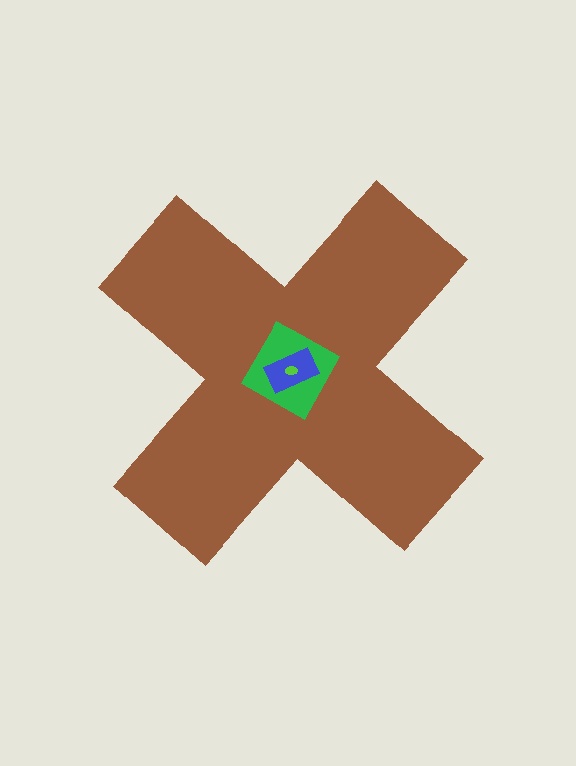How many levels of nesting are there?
4.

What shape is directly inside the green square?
The blue rectangle.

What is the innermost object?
The lime ellipse.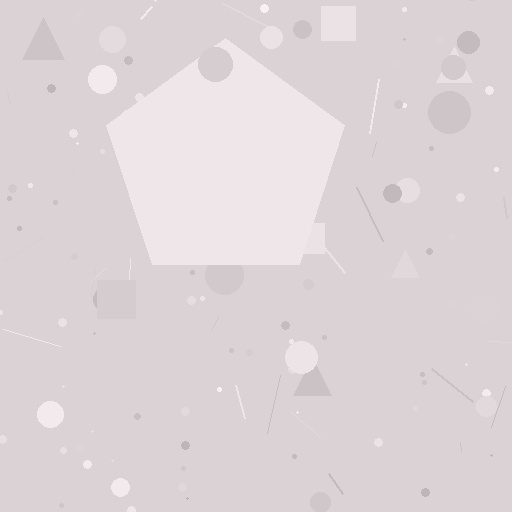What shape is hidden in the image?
A pentagon is hidden in the image.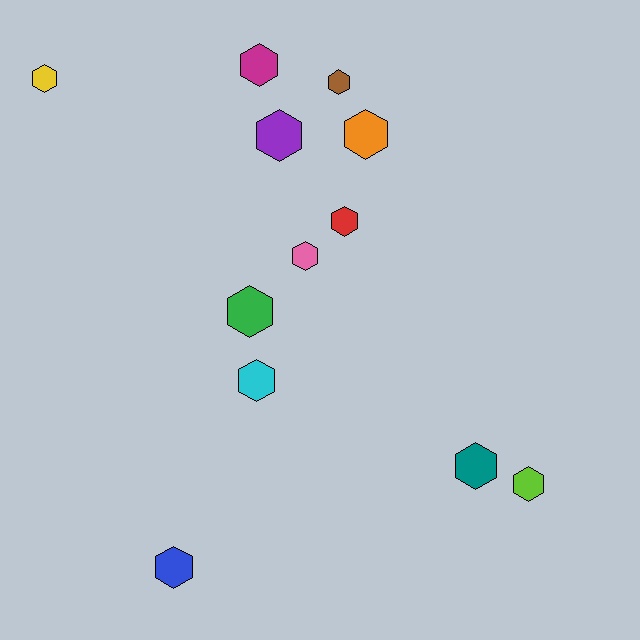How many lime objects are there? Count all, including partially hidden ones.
There is 1 lime object.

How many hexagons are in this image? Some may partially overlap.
There are 12 hexagons.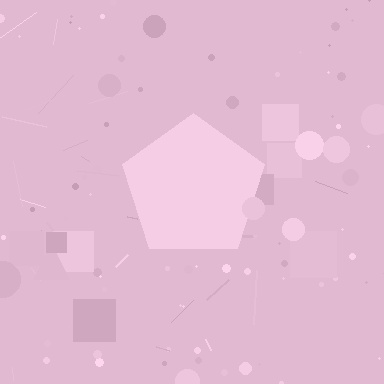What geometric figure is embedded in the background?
A pentagon is embedded in the background.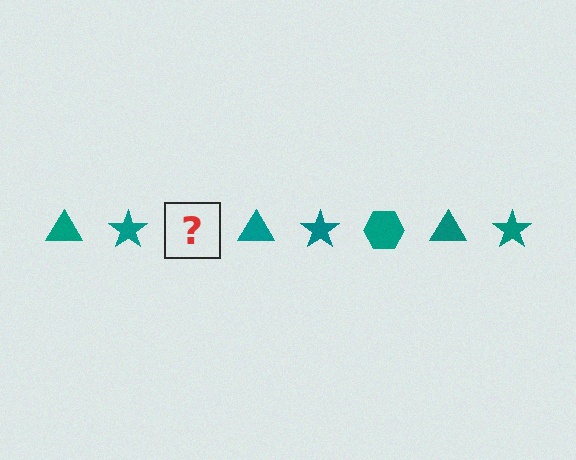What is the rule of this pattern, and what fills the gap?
The rule is that the pattern cycles through triangle, star, hexagon shapes in teal. The gap should be filled with a teal hexagon.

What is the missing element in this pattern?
The missing element is a teal hexagon.